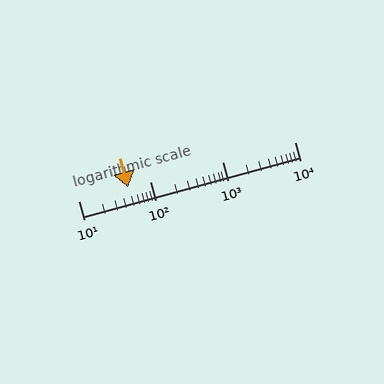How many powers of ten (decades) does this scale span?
The scale spans 3 decades, from 10 to 10000.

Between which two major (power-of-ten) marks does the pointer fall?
The pointer is between 10 and 100.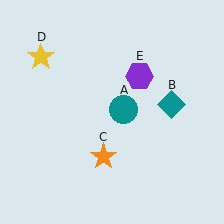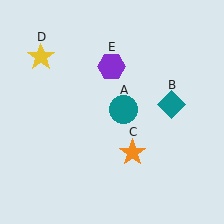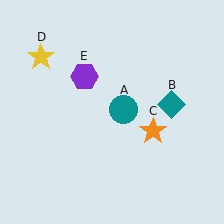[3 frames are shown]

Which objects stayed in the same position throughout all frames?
Teal circle (object A) and teal diamond (object B) and yellow star (object D) remained stationary.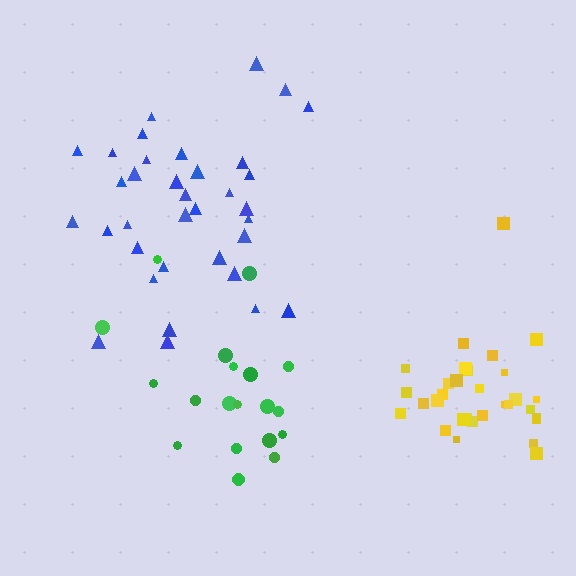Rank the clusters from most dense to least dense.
yellow, blue, green.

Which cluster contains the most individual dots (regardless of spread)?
Blue (35).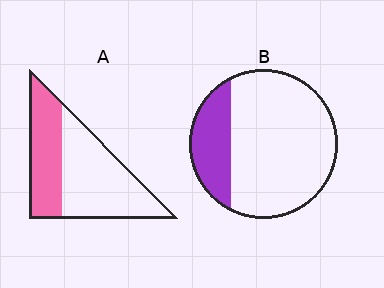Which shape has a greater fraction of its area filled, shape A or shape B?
Shape A.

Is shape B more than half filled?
No.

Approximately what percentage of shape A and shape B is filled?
A is approximately 40% and B is approximately 25%.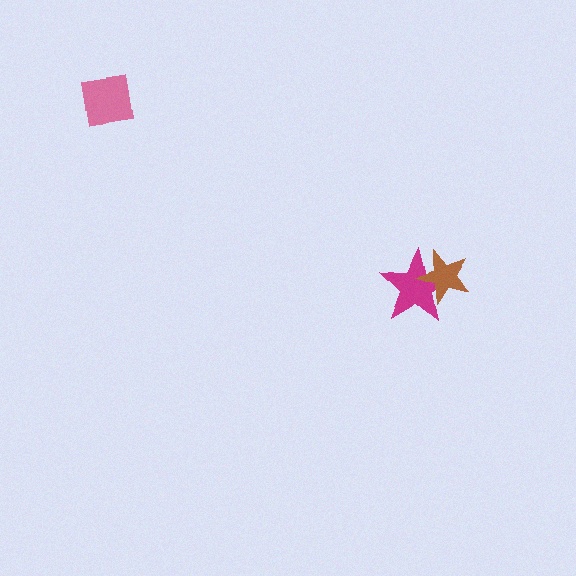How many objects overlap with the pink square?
0 objects overlap with the pink square.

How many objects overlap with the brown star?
1 object overlaps with the brown star.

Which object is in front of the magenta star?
The brown star is in front of the magenta star.